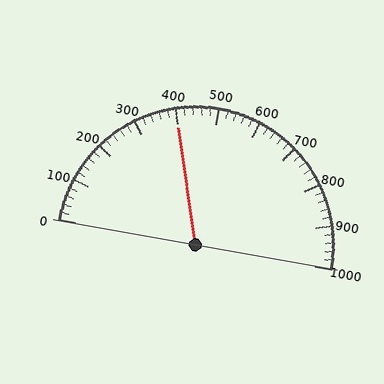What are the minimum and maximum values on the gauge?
The gauge ranges from 0 to 1000.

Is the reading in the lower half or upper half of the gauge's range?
The reading is in the lower half of the range (0 to 1000).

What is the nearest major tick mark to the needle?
The nearest major tick mark is 400.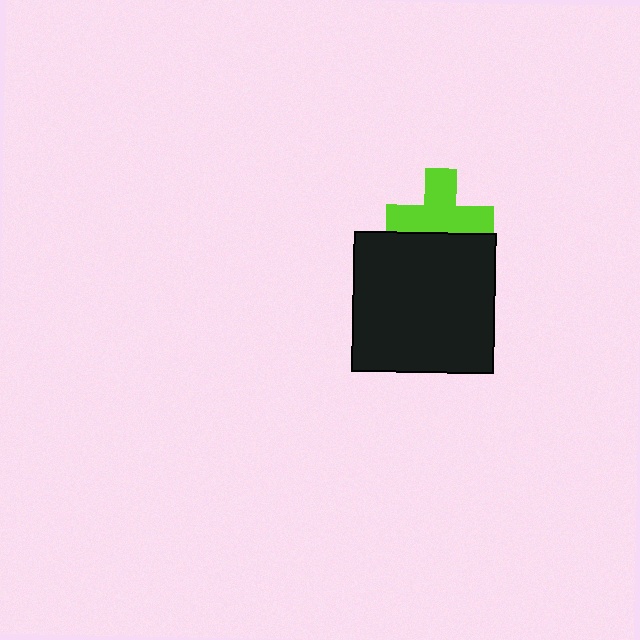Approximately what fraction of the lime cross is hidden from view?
Roughly 32% of the lime cross is hidden behind the black rectangle.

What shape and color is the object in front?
The object in front is a black rectangle.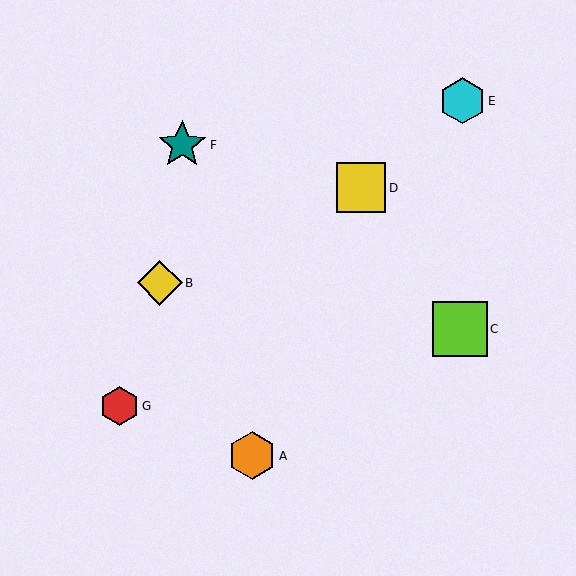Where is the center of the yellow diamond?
The center of the yellow diamond is at (160, 283).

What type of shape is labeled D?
Shape D is a yellow square.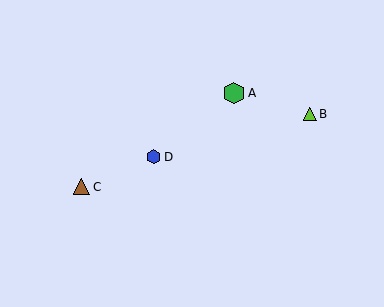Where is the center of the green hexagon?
The center of the green hexagon is at (234, 93).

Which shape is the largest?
The green hexagon (labeled A) is the largest.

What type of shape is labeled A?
Shape A is a green hexagon.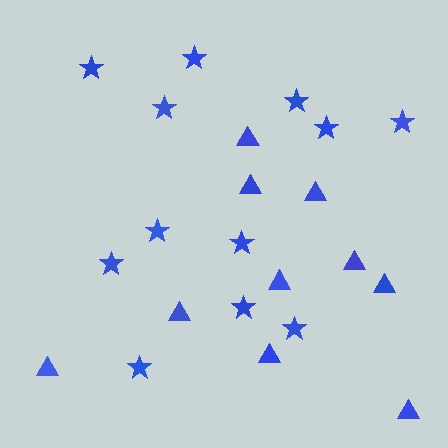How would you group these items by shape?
There are 2 groups: one group of stars (12) and one group of triangles (10).